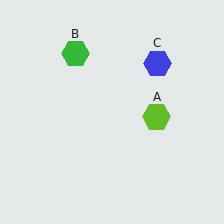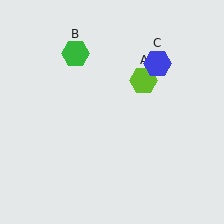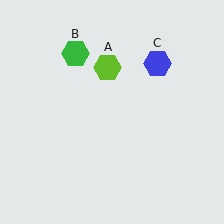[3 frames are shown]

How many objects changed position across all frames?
1 object changed position: lime hexagon (object A).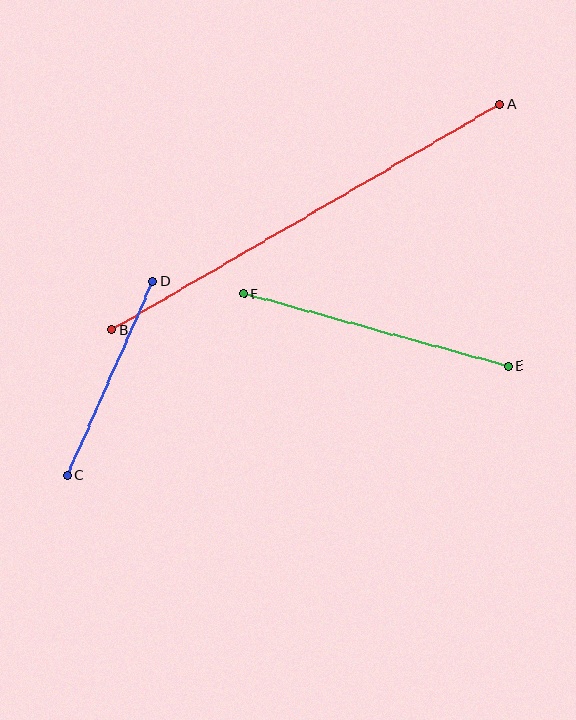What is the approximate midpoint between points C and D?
The midpoint is at approximately (110, 379) pixels.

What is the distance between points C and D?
The distance is approximately 213 pixels.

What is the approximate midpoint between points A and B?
The midpoint is at approximately (306, 217) pixels.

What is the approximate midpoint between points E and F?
The midpoint is at approximately (376, 330) pixels.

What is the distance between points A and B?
The distance is approximately 449 pixels.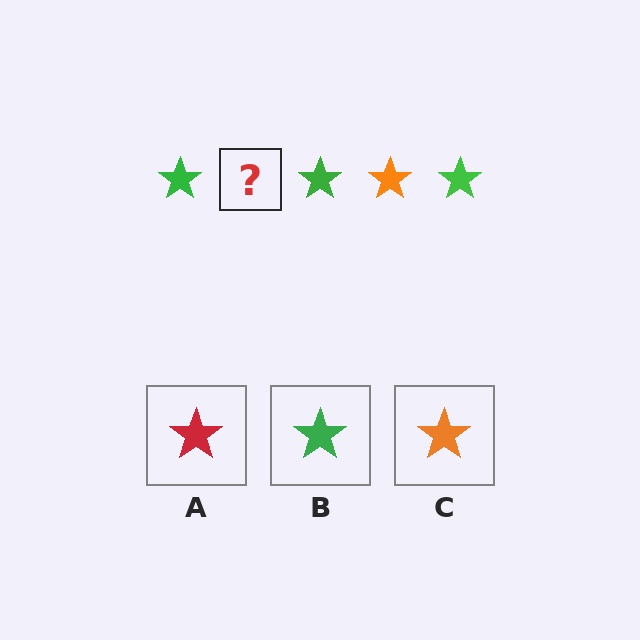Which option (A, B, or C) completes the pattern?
C.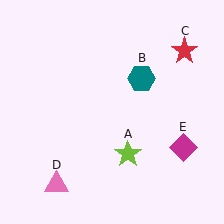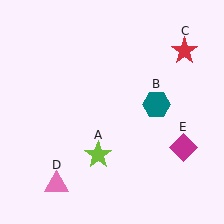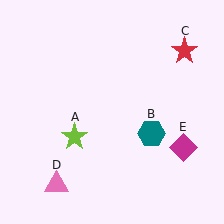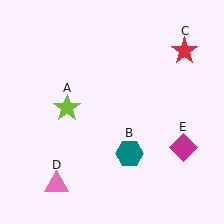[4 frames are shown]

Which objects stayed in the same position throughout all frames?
Red star (object C) and pink triangle (object D) and magenta diamond (object E) remained stationary.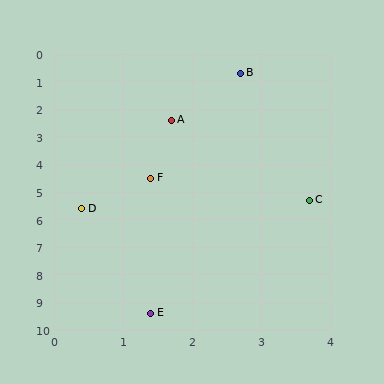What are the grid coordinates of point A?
Point A is at approximately (1.7, 2.4).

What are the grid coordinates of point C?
Point C is at approximately (3.7, 5.3).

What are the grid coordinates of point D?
Point D is at approximately (0.4, 5.6).